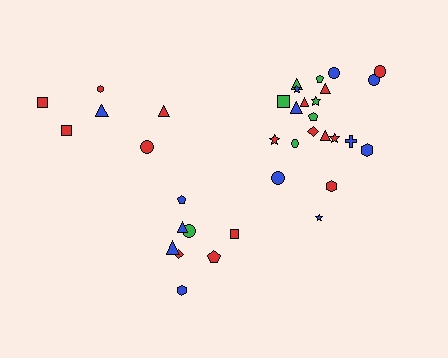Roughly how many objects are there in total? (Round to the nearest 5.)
Roughly 35 objects in total.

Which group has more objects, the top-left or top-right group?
The top-right group.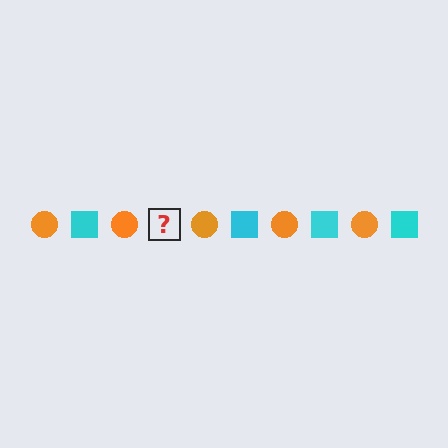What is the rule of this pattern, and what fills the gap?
The rule is that the pattern alternates between orange circle and cyan square. The gap should be filled with a cyan square.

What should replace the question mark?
The question mark should be replaced with a cyan square.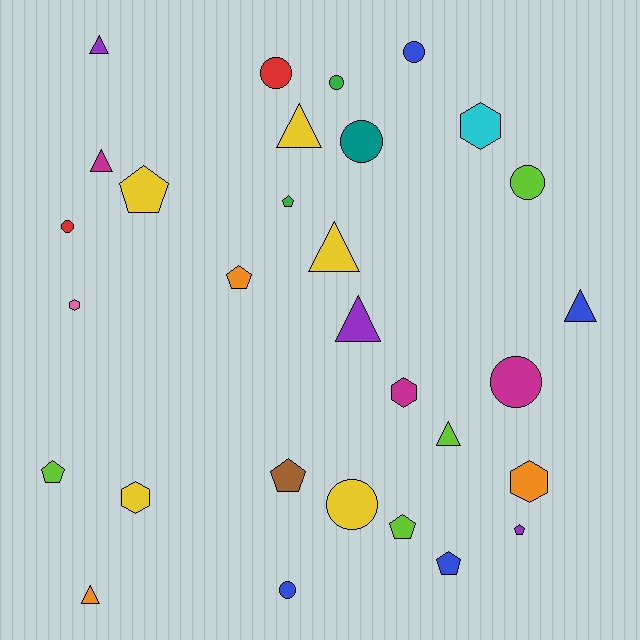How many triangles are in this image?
There are 8 triangles.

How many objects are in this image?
There are 30 objects.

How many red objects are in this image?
There are 2 red objects.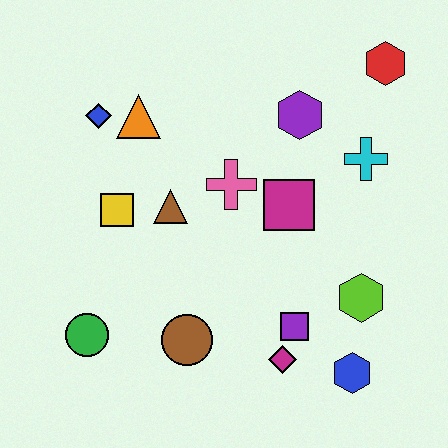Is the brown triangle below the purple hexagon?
Yes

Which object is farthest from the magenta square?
The green circle is farthest from the magenta square.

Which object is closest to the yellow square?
The brown triangle is closest to the yellow square.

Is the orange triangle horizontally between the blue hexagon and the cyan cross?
No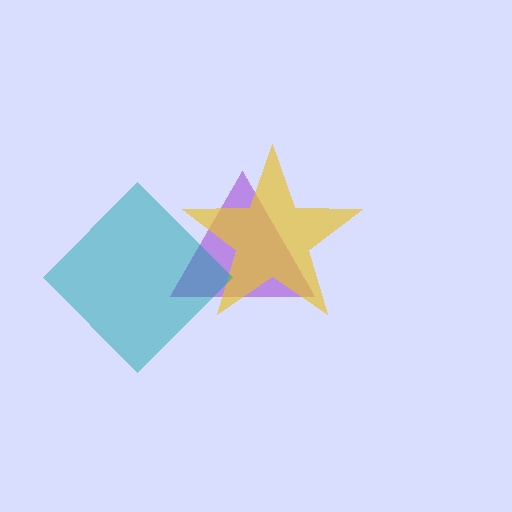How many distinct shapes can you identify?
There are 3 distinct shapes: a purple triangle, a yellow star, a teal diamond.